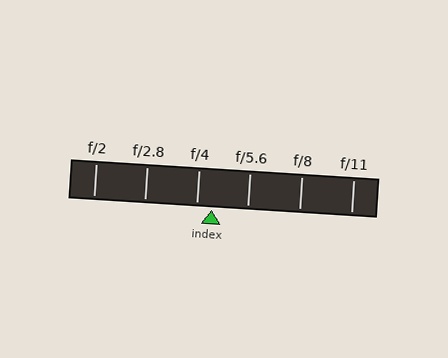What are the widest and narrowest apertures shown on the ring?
The widest aperture shown is f/2 and the narrowest is f/11.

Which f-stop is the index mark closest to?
The index mark is closest to f/4.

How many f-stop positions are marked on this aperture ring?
There are 6 f-stop positions marked.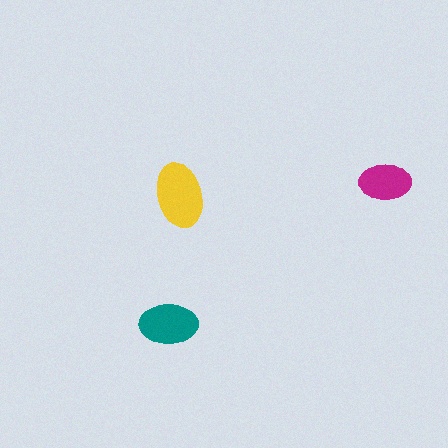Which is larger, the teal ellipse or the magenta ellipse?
The teal one.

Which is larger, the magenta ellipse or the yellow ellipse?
The yellow one.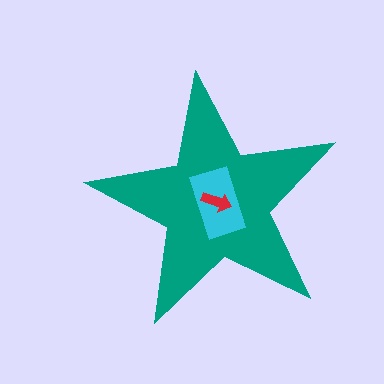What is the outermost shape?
The teal star.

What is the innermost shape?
The red arrow.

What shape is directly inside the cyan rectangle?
The red arrow.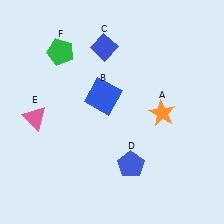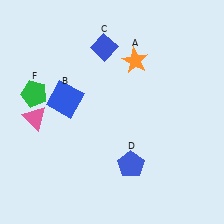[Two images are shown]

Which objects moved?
The objects that moved are: the orange star (A), the blue square (B), the green pentagon (F).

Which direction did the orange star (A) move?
The orange star (A) moved up.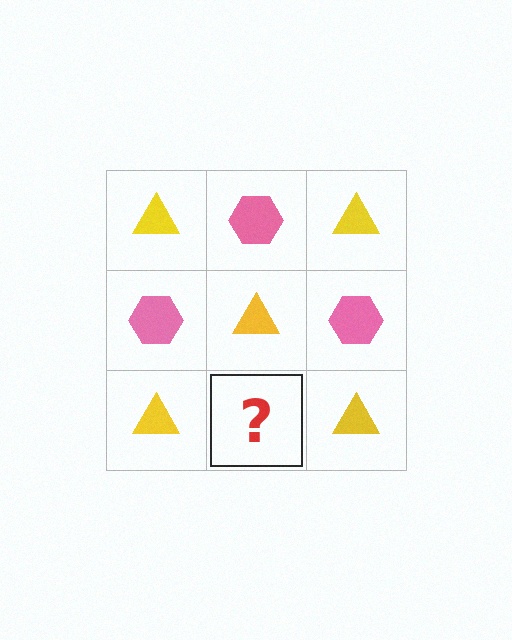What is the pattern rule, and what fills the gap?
The rule is that it alternates yellow triangle and pink hexagon in a checkerboard pattern. The gap should be filled with a pink hexagon.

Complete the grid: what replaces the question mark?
The question mark should be replaced with a pink hexagon.